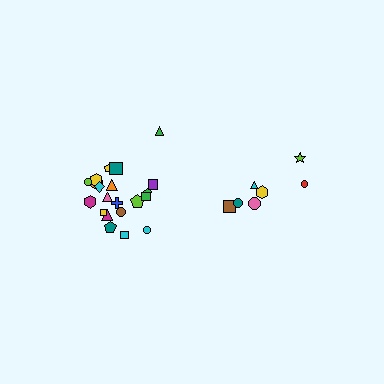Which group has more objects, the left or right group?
The left group.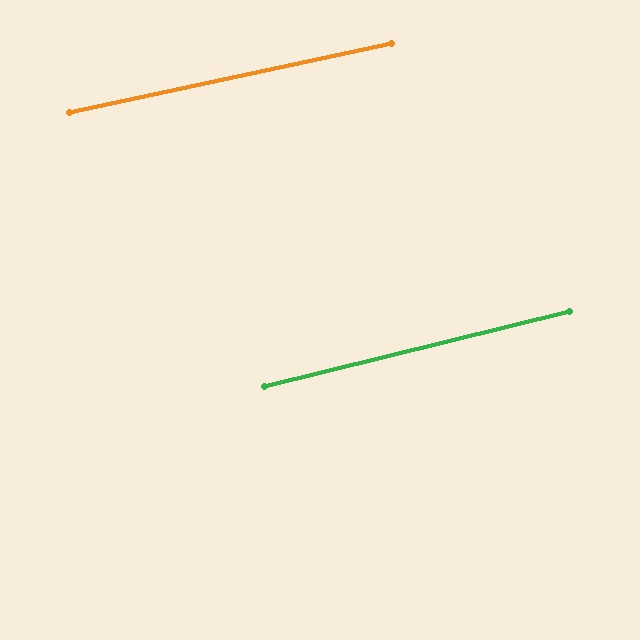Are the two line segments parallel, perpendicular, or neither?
Parallel — their directions differ by only 1.6°.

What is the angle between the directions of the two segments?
Approximately 2 degrees.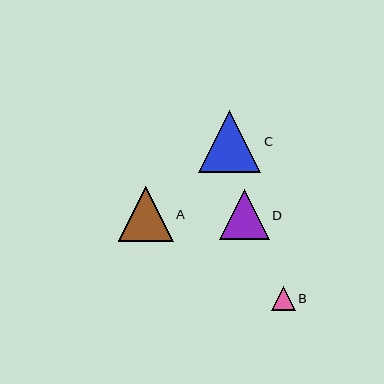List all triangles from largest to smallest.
From largest to smallest: C, A, D, B.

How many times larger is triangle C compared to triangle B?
Triangle C is approximately 2.6 times the size of triangle B.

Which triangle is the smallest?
Triangle B is the smallest with a size of approximately 24 pixels.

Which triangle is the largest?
Triangle C is the largest with a size of approximately 62 pixels.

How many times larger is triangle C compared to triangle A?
Triangle C is approximately 1.1 times the size of triangle A.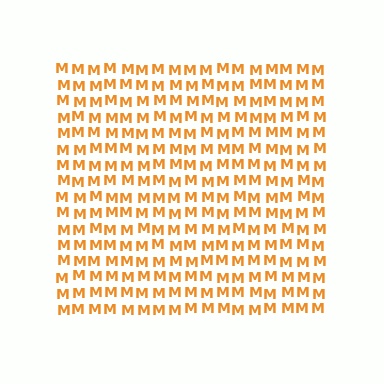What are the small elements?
The small elements are letter M's.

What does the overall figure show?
The overall figure shows a square.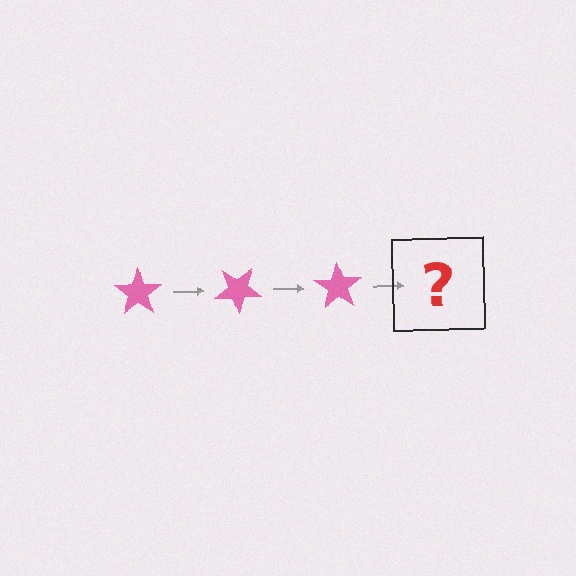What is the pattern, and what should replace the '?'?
The pattern is that the star rotates 35 degrees each step. The '?' should be a pink star rotated 105 degrees.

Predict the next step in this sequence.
The next step is a pink star rotated 105 degrees.